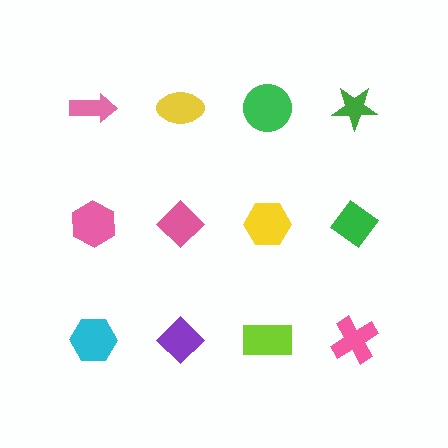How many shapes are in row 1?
4 shapes.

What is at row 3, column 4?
A pink cross.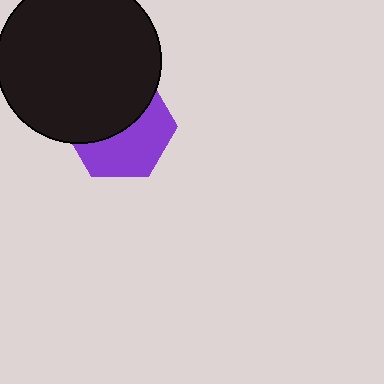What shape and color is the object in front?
The object in front is a black circle.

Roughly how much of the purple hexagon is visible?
About half of it is visible (roughly 50%).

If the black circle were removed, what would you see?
You would see the complete purple hexagon.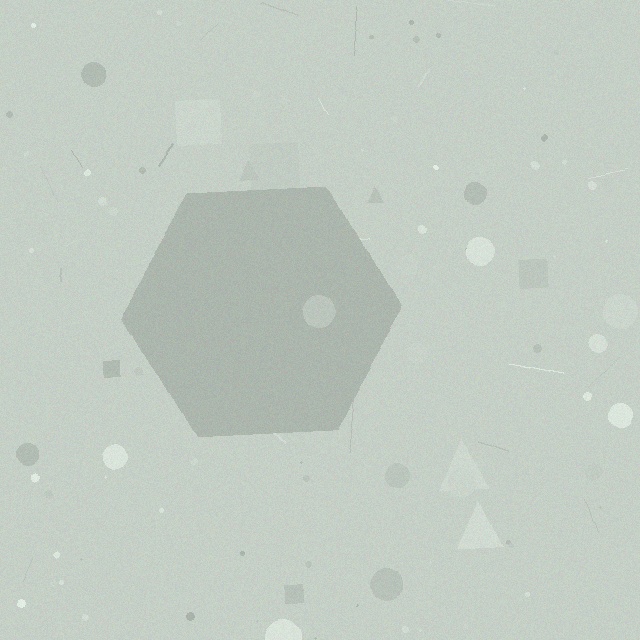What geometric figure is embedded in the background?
A hexagon is embedded in the background.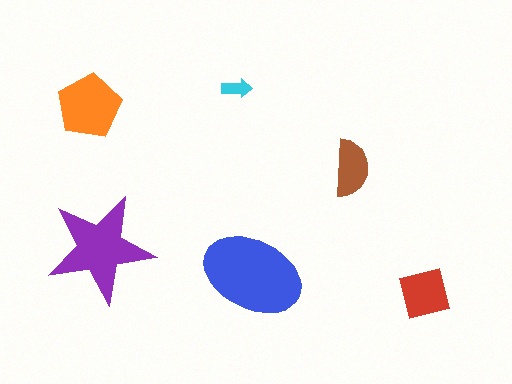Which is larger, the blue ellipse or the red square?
The blue ellipse.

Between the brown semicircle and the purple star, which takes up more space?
The purple star.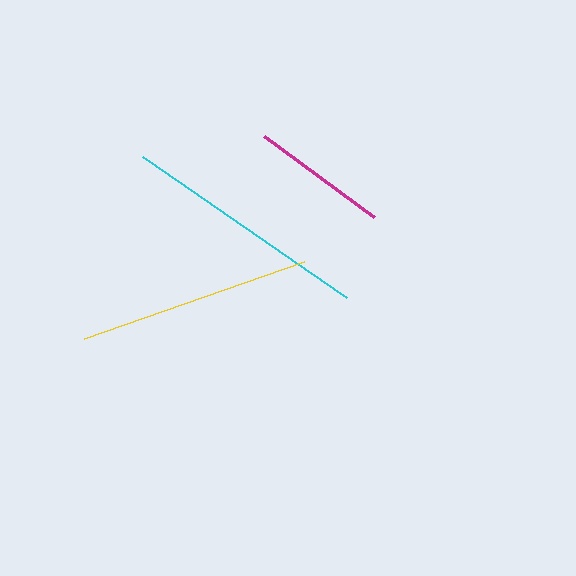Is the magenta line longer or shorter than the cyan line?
The cyan line is longer than the magenta line.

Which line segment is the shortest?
The magenta line is the shortest at approximately 137 pixels.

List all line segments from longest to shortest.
From longest to shortest: cyan, yellow, magenta.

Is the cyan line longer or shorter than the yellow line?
The cyan line is longer than the yellow line.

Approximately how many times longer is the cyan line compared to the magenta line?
The cyan line is approximately 1.8 times the length of the magenta line.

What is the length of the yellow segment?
The yellow segment is approximately 233 pixels long.